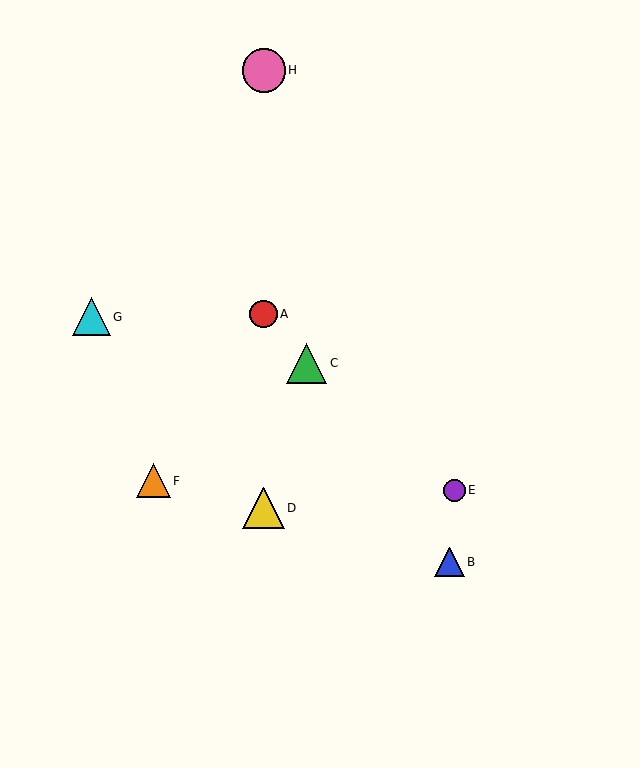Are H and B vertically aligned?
No, H is at x≈264 and B is at x≈449.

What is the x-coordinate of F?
Object F is at x≈154.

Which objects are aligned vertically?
Objects A, D, H are aligned vertically.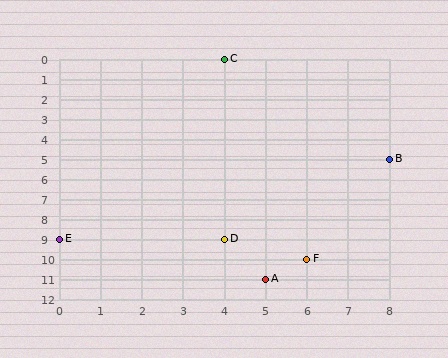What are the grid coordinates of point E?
Point E is at grid coordinates (0, 9).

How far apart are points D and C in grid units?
Points D and C are 9 rows apart.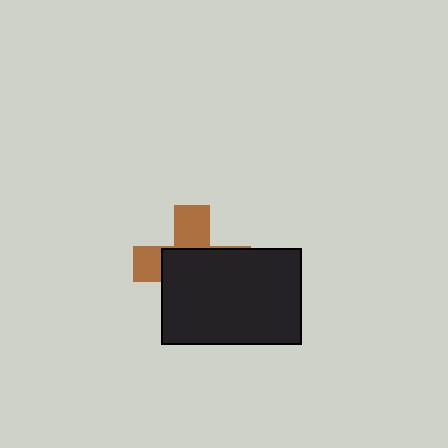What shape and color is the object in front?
The object in front is a black rectangle.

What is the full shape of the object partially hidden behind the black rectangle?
The partially hidden object is a brown cross.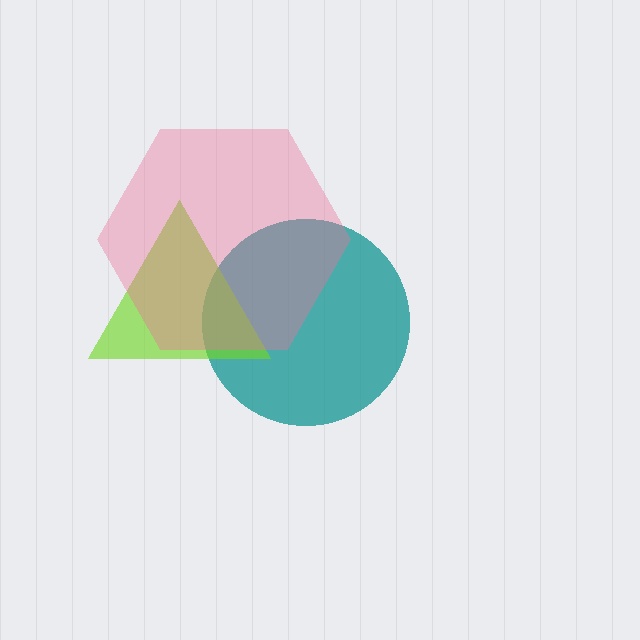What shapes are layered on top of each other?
The layered shapes are: a teal circle, a lime triangle, a pink hexagon.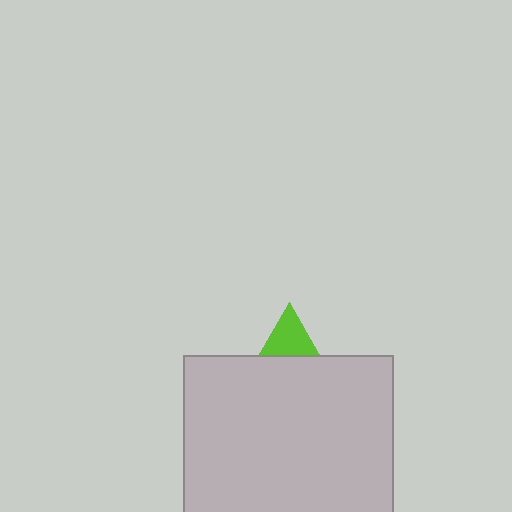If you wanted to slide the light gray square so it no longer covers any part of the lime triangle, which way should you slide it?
Slide it down — that is the most direct way to separate the two shapes.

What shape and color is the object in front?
The object in front is a light gray square.